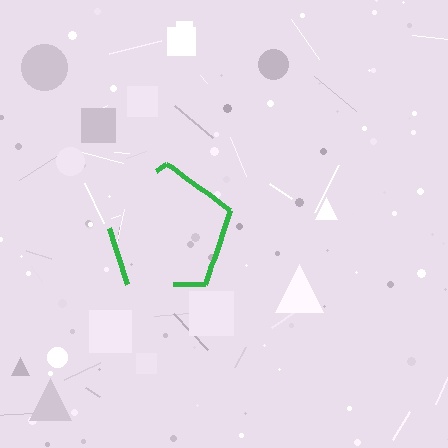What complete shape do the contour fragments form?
The contour fragments form a pentagon.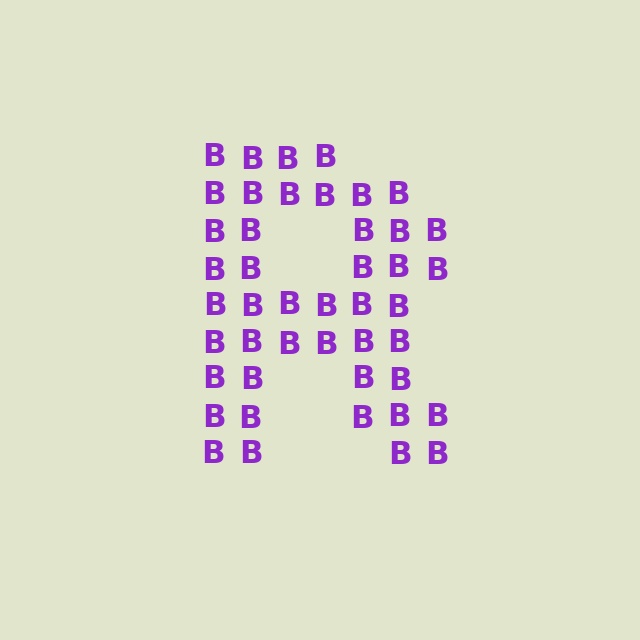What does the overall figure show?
The overall figure shows the letter R.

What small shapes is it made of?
It is made of small letter B's.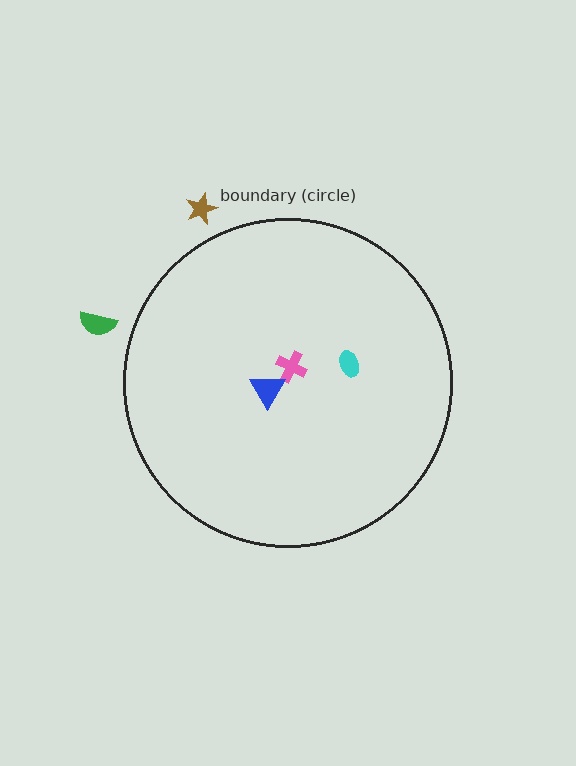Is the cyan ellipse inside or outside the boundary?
Inside.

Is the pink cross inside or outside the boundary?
Inside.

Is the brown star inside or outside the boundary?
Outside.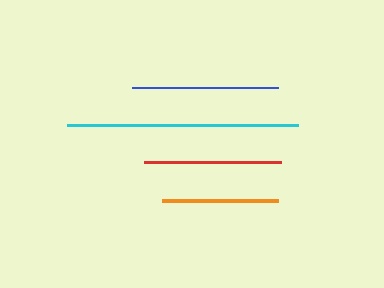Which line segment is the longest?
The cyan line is the longest at approximately 232 pixels.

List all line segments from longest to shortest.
From longest to shortest: cyan, blue, red, orange.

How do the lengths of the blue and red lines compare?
The blue and red lines are approximately the same length.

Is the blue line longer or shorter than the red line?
The blue line is longer than the red line.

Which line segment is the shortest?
The orange line is the shortest at approximately 116 pixels.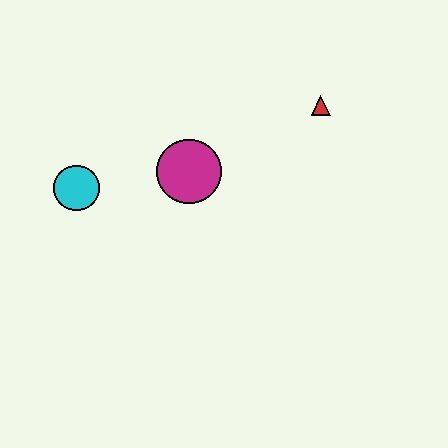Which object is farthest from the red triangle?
The cyan circle is farthest from the red triangle.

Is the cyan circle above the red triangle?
No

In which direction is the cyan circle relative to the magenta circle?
The cyan circle is to the left of the magenta circle.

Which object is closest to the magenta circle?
The cyan circle is closest to the magenta circle.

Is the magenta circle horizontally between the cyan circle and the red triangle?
Yes